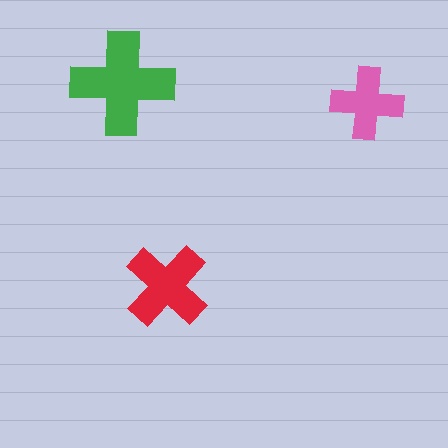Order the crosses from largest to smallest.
the green one, the red one, the pink one.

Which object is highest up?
The green cross is topmost.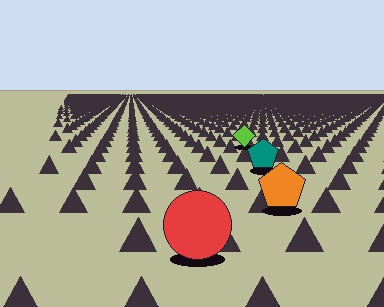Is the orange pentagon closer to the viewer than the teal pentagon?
Yes. The orange pentagon is closer — you can tell from the texture gradient: the ground texture is coarser near it.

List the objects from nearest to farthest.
From nearest to farthest: the red circle, the orange pentagon, the teal pentagon, the lime diamond.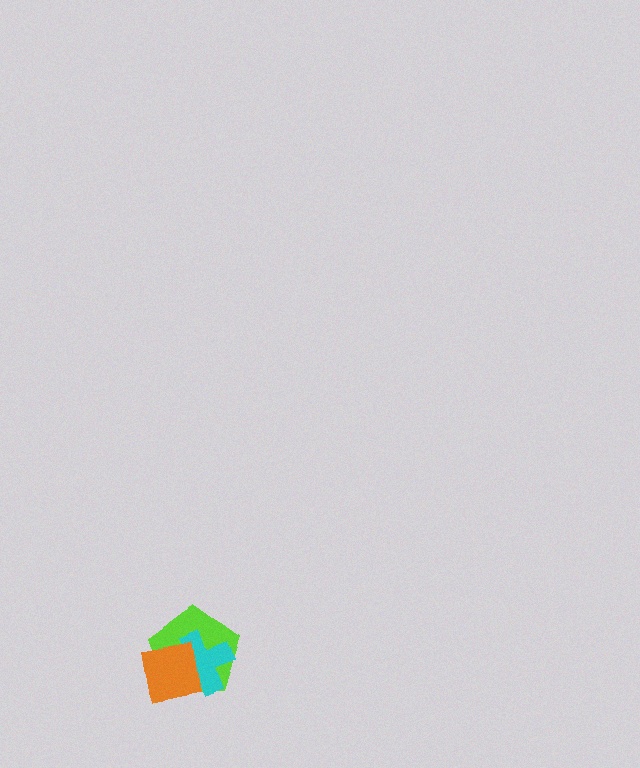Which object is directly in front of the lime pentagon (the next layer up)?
The cyan cross is directly in front of the lime pentagon.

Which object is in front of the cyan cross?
The orange square is in front of the cyan cross.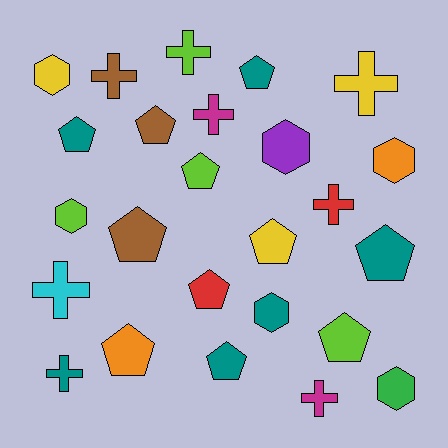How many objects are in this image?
There are 25 objects.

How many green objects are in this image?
There is 1 green object.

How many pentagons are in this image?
There are 11 pentagons.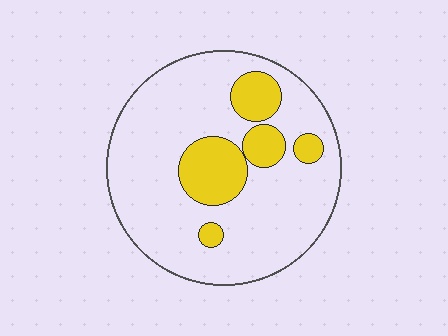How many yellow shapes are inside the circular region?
5.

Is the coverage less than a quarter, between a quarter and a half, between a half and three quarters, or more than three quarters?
Less than a quarter.